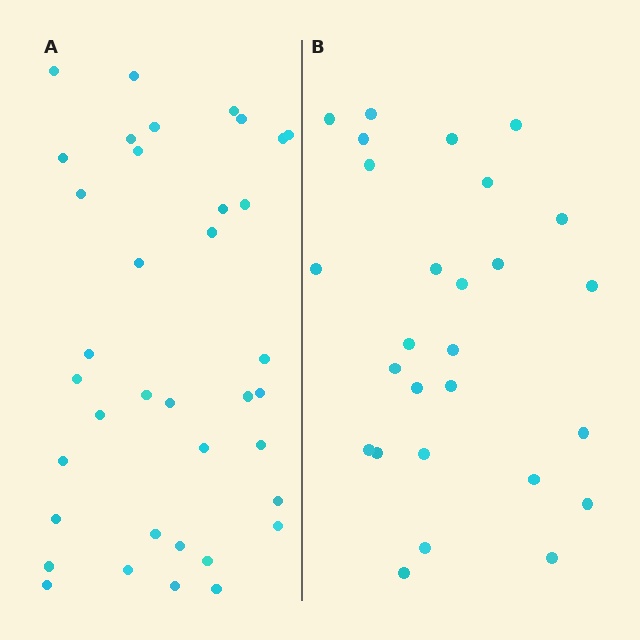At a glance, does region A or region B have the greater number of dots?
Region A (the left region) has more dots.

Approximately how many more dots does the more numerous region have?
Region A has roughly 10 or so more dots than region B.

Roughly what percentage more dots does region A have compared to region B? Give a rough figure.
About 35% more.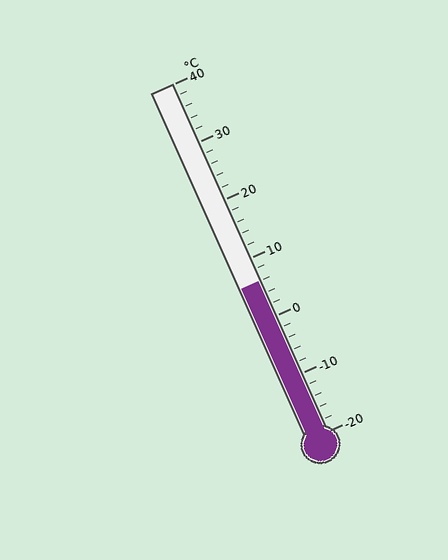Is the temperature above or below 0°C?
The temperature is above 0°C.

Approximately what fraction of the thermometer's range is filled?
The thermometer is filled to approximately 45% of its range.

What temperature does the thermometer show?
The thermometer shows approximately 6°C.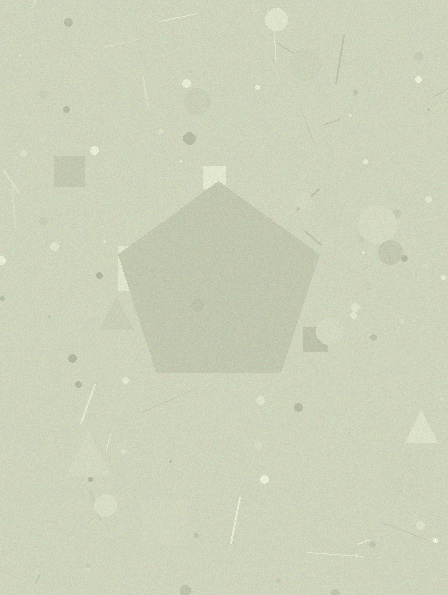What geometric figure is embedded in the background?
A pentagon is embedded in the background.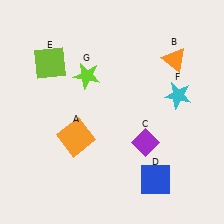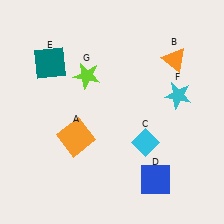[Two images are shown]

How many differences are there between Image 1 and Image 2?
There are 2 differences between the two images.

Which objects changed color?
C changed from purple to cyan. E changed from lime to teal.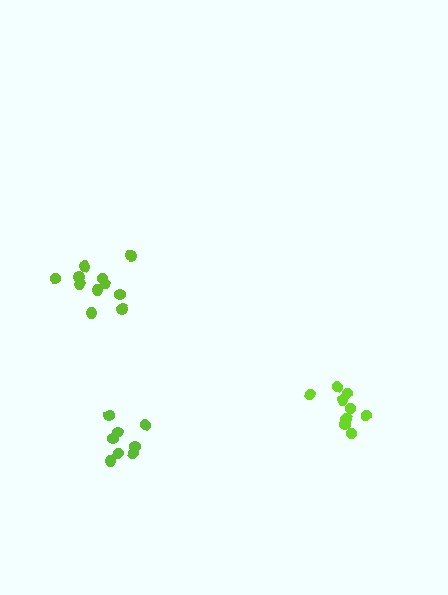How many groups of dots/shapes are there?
There are 3 groups.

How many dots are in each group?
Group 1: 10 dots, Group 2: 8 dots, Group 3: 11 dots (29 total).